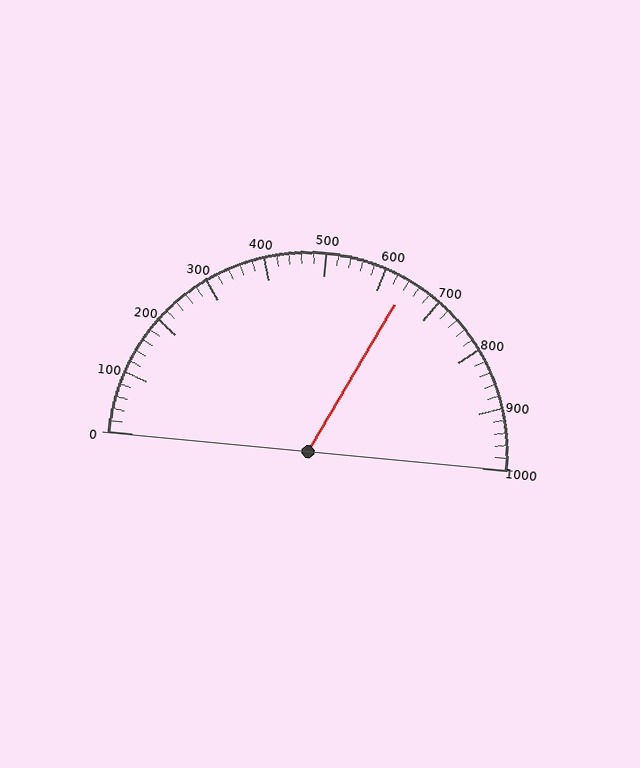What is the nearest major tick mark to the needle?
The nearest major tick mark is 600.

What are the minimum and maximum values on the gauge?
The gauge ranges from 0 to 1000.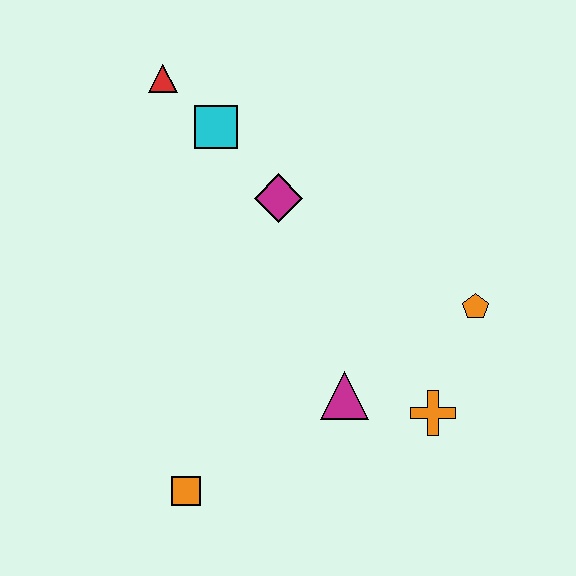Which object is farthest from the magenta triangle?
The red triangle is farthest from the magenta triangle.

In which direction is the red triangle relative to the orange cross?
The red triangle is above the orange cross.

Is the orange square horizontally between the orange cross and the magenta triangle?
No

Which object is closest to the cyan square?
The red triangle is closest to the cyan square.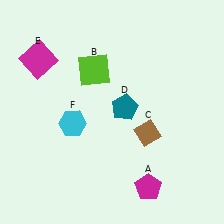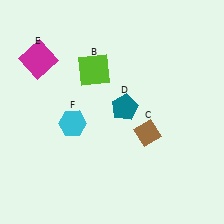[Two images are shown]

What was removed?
The magenta pentagon (A) was removed in Image 2.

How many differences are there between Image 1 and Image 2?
There is 1 difference between the two images.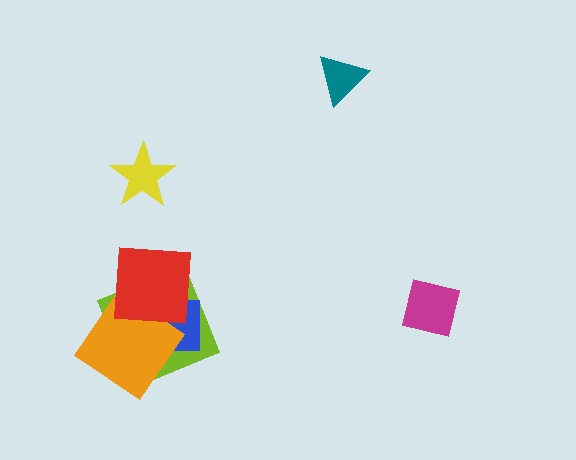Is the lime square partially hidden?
Yes, it is partially covered by another shape.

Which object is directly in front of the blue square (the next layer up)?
The orange diamond is directly in front of the blue square.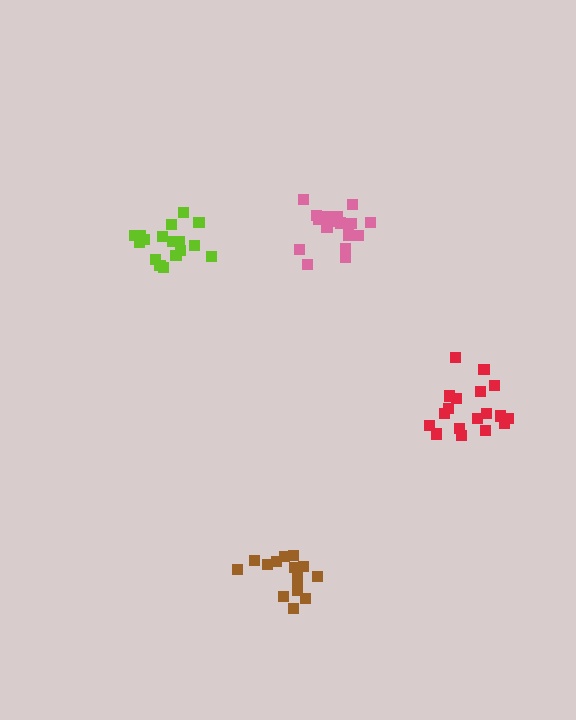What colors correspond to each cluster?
The clusters are colored: red, brown, lime, pink.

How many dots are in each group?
Group 1: 18 dots, Group 2: 15 dots, Group 3: 17 dots, Group 4: 18 dots (68 total).